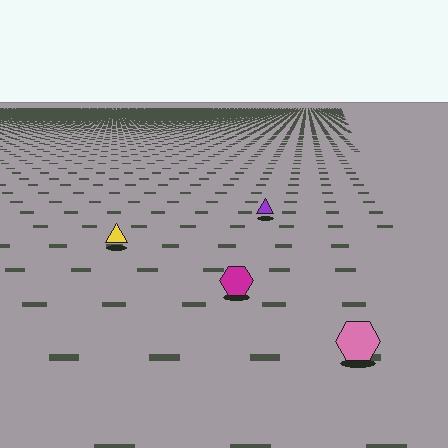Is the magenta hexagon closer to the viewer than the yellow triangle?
Yes. The magenta hexagon is closer — you can tell from the texture gradient: the ground texture is coarser near it.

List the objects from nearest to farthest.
From nearest to farthest: the pink hexagon, the magenta hexagon, the yellow triangle, the purple triangle.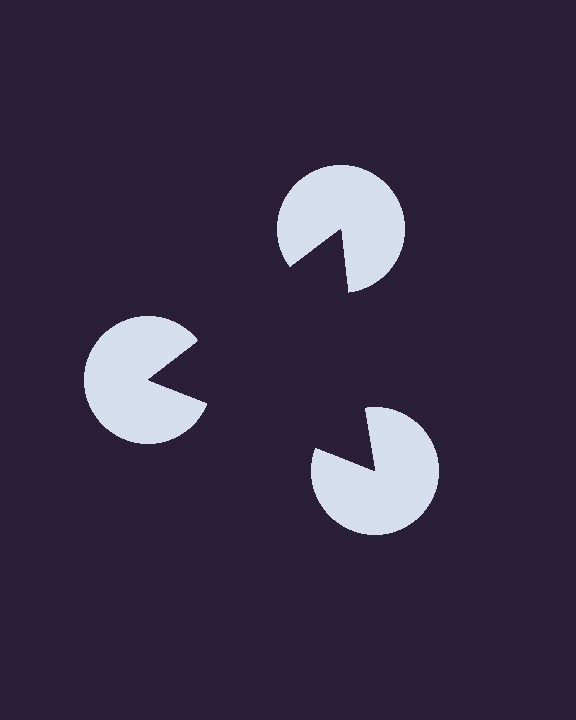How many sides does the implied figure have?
3 sides.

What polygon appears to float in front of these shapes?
An illusory triangle — its edges are inferred from the aligned wedge cuts in the pac-man discs, not physically drawn.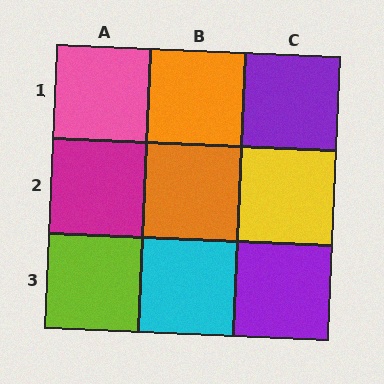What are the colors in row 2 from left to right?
Magenta, orange, yellow.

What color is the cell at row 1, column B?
Orange.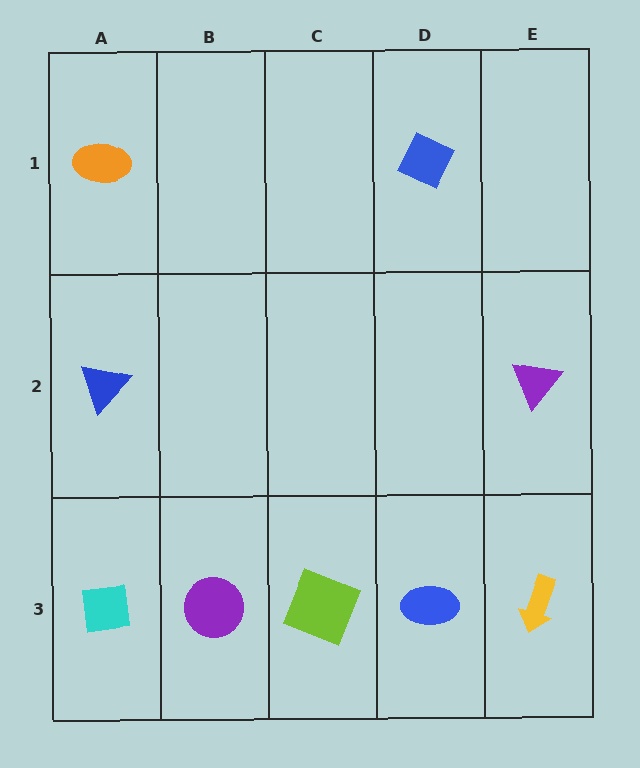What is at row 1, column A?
An orange ellipse.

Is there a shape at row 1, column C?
No, that cell is empty.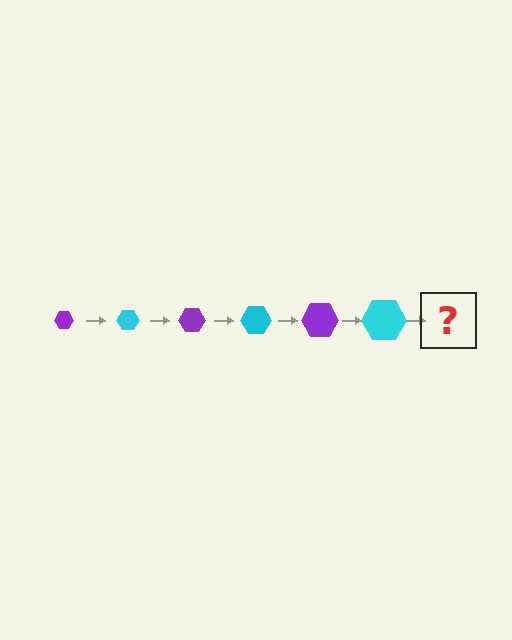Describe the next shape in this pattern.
It should be a purple hexagon, larger than the previous one.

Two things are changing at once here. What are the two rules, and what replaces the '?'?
The two rules are that the hexagon grows larger each step and the color cycles through purple and cyan. The '?' should be a purple hexagon, larger than the previous one.